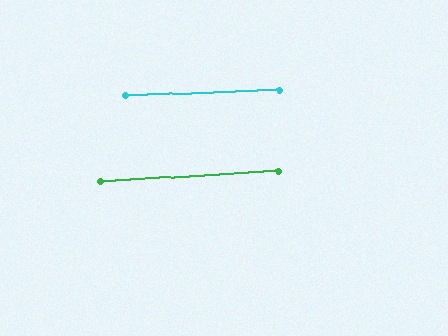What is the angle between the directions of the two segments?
Approximately 1 degree.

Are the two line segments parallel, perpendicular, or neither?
Parallel — their directions differ by only 1.3°.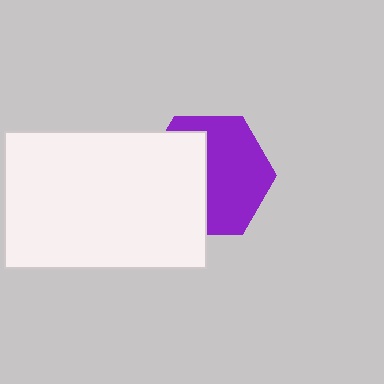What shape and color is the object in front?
The object in front is a white rectangle.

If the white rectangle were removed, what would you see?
You would see the complete purple hexagon.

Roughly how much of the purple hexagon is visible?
About half of it is visible (roughly 56%).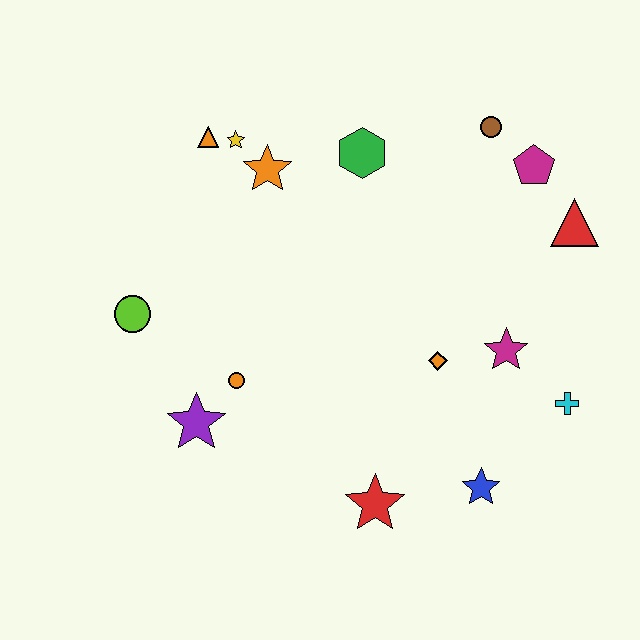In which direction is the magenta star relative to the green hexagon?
The magenta star is below the green hexagon.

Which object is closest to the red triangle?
The magenta pentagon is closest to the red triangle.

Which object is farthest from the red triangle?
The lime circle is farthest from the red triangle.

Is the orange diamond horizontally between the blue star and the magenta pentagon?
No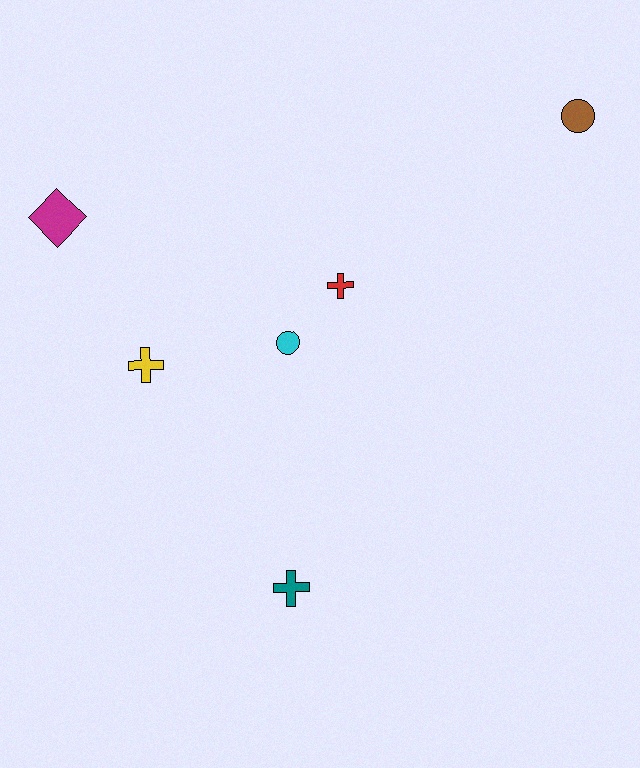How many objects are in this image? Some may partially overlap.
There are 6 objects.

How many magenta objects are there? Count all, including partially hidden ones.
There is 1 magenta object.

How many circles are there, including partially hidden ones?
There are 2 circles.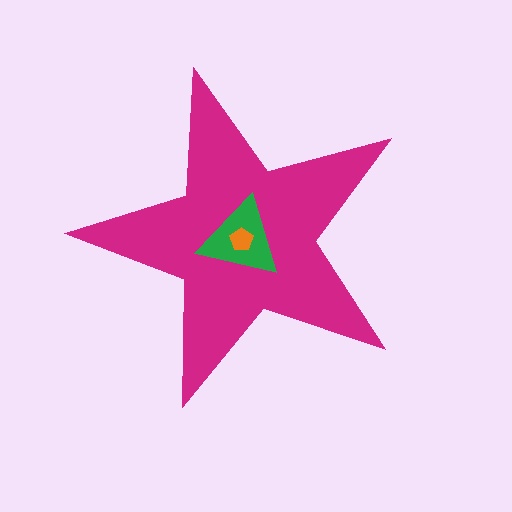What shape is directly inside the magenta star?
The green triangle.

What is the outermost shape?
The magenta star.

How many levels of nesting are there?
3.